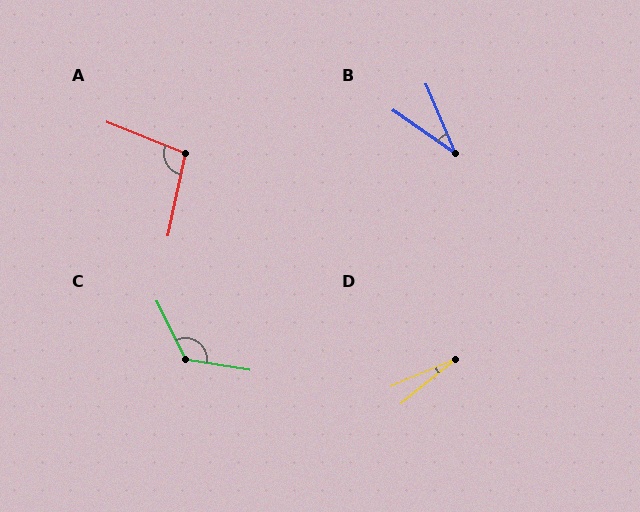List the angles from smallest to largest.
D (16°), B (32°), A (100°), C (125°).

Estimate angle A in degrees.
Approximately 100 degrees.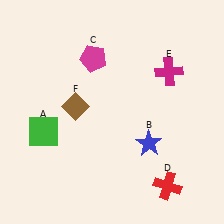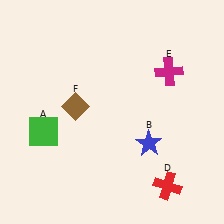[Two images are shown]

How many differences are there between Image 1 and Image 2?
There is 1 difference between the two images.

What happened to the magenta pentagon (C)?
The magenta pentagon (C) was removed in Image 2. It was in the top-left area of Image 1.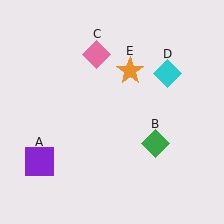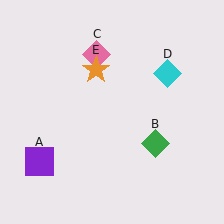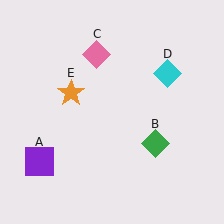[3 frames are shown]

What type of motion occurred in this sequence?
The orange star (object E) rotated counterclockwise around the center of the scene.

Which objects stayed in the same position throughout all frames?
Purple square (object A) and green diamond (object B) and pink diamond (object C) and cyan diamond (object D) remained stationary.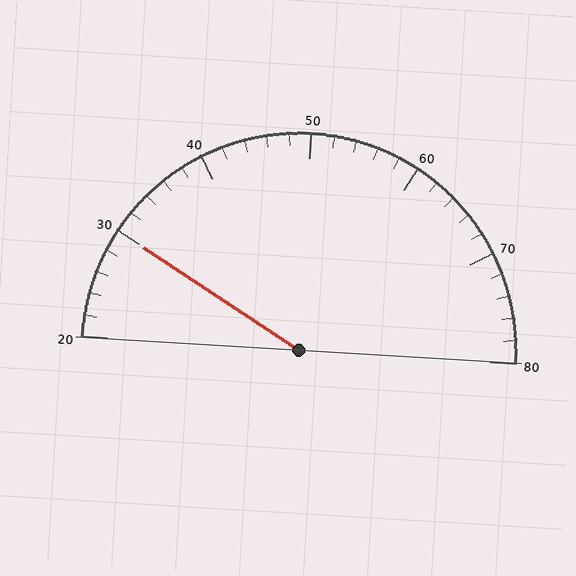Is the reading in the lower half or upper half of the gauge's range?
The reading is in the lower half of the range (20 to 80).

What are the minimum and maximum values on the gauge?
The gauge ranges from 20 to 80.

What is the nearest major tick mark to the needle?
The nearest major tick mark is 30.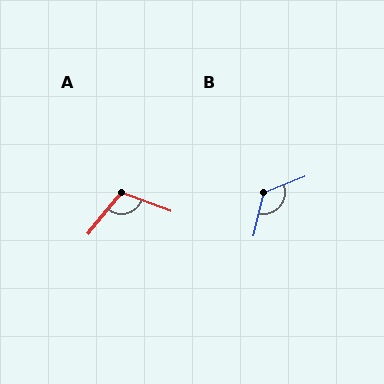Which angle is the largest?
B, at approximately 126 degrees.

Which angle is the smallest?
A, at approximately 108 degrees.